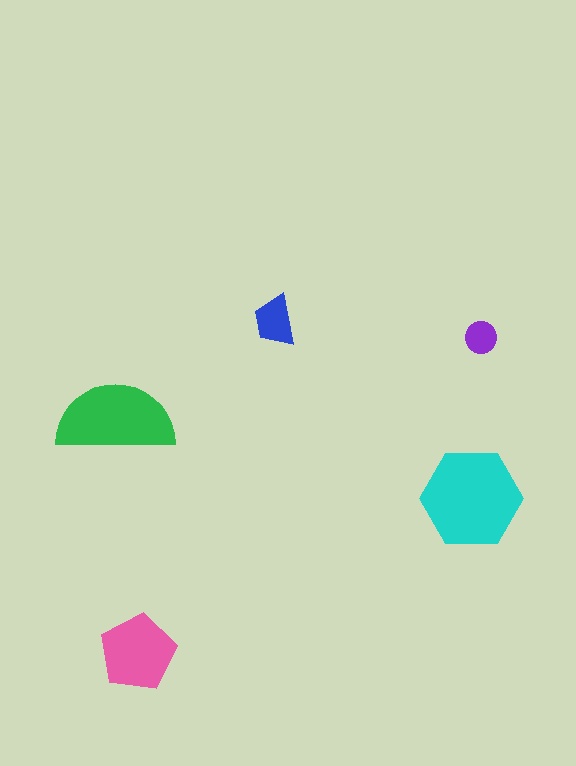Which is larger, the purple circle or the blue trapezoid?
The blue trapezoid.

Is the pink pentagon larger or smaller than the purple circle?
Larger.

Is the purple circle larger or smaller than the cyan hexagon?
Smaller.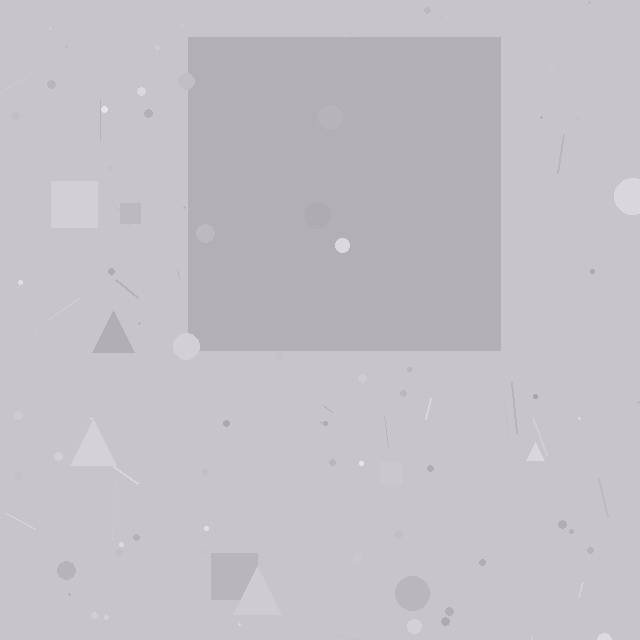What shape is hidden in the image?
A square is hidden in the image.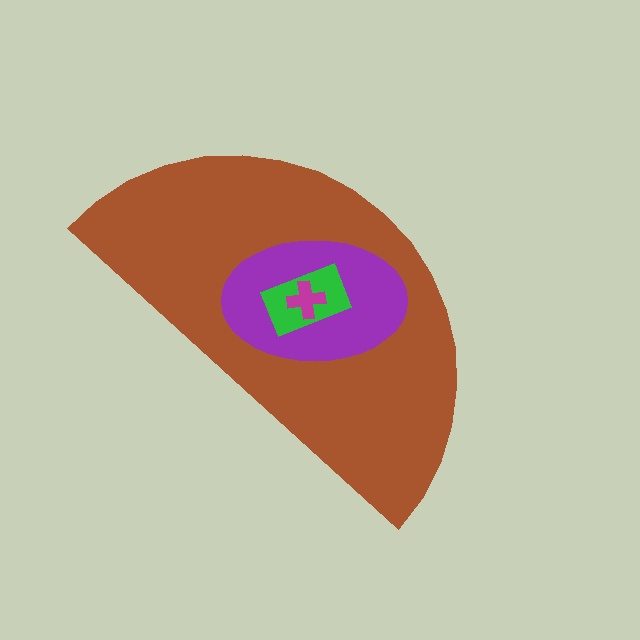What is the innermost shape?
The magenta cross.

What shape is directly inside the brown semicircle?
The purple ellipse.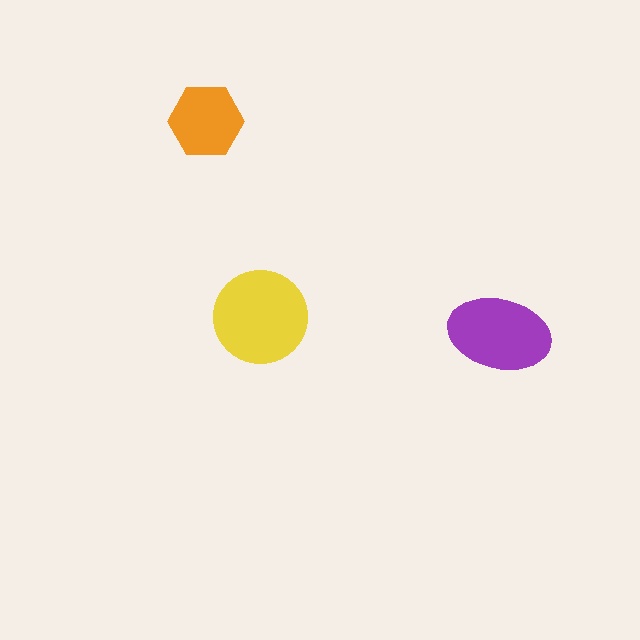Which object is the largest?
The yellow circle.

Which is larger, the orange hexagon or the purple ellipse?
The purple ellipse.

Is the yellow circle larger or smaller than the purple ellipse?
Larger.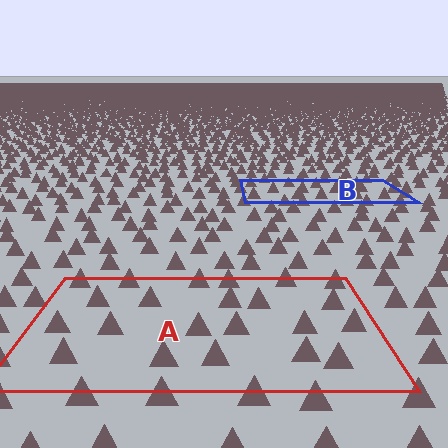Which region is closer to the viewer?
Region A is closer. The texture elements there are larger and more spread out.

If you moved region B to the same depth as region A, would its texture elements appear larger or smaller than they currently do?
They would appear larger. At a closer depth, the same texture elements are projected at a bigger on-screen size.